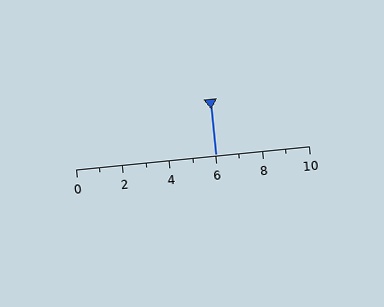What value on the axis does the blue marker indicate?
The marker indicates approximately 6.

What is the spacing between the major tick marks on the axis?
The major ticks are spaced 2 apart.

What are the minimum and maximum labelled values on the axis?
The axis runs from 0 to 10.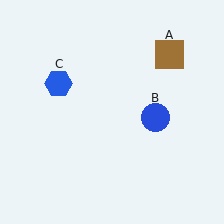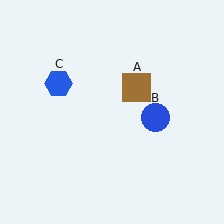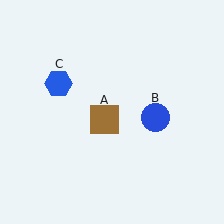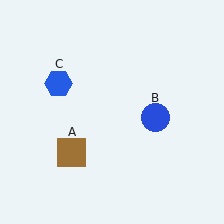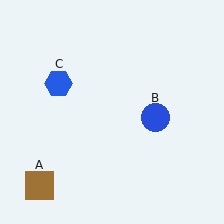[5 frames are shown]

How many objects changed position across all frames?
1 object changed position: brown square (object A).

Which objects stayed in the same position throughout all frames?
Blue circle (object B) and blue hexagon (object C) remained stationary.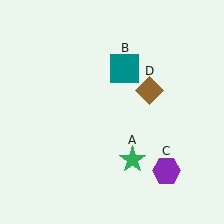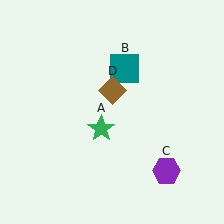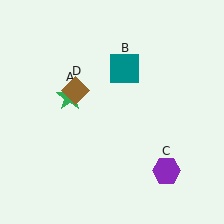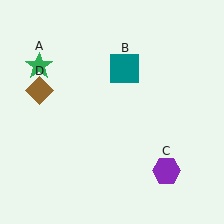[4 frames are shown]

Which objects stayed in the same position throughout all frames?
Teal square (object B) and purple hexagon (object C) remained stationary.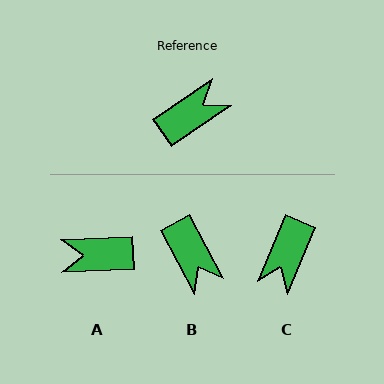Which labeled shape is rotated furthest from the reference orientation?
A, about 148 degrees away.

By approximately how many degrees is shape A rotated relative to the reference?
Approximately 148 degrees counter-clockwise.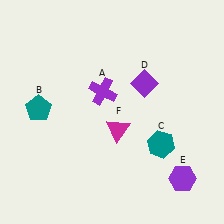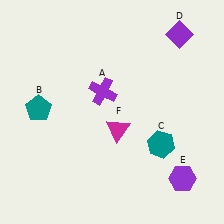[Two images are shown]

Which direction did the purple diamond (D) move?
The purple diamond (D) moved up.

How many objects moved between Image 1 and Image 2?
1 object moved between the two images.